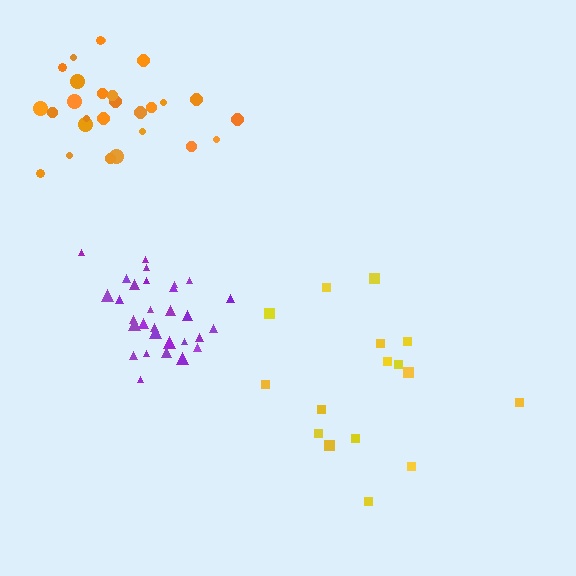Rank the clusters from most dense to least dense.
purple, orange, yellow.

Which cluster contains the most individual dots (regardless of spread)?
Purple (30).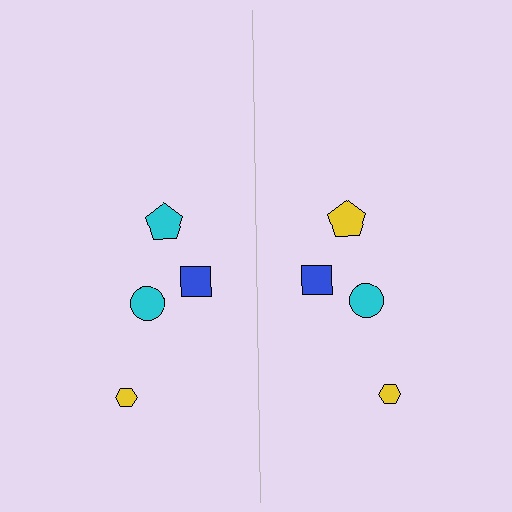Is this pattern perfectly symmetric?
No, the pattern is not perfectly symmetric. The yellow pentagon on the right side breaks the symmetry — its mirror counterpart is cyan.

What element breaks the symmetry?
The yellow pentagon on the right side breaks the symmetry — its mirror counterpart is cyan.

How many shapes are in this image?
There are 8 shapes in this image.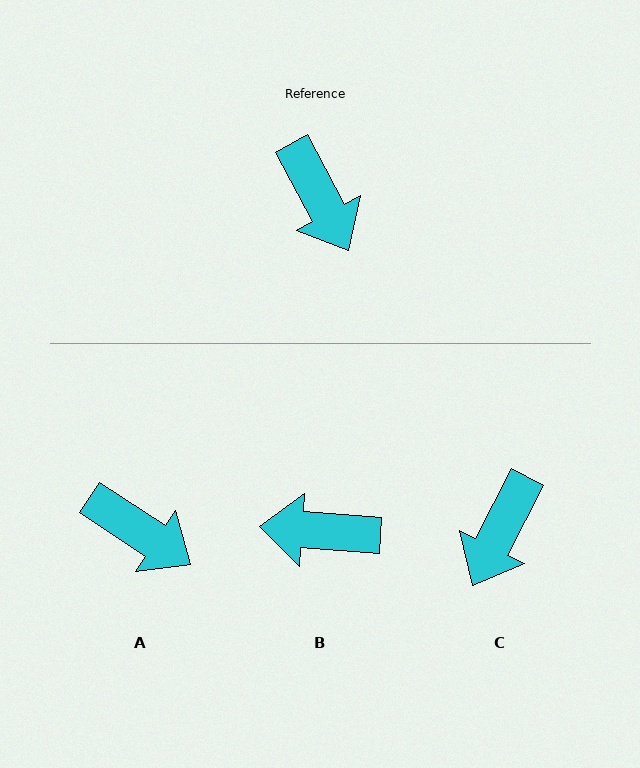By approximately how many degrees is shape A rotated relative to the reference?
Approximately 28 degrees counter-clockwise.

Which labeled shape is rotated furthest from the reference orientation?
B, about 122 degrees away.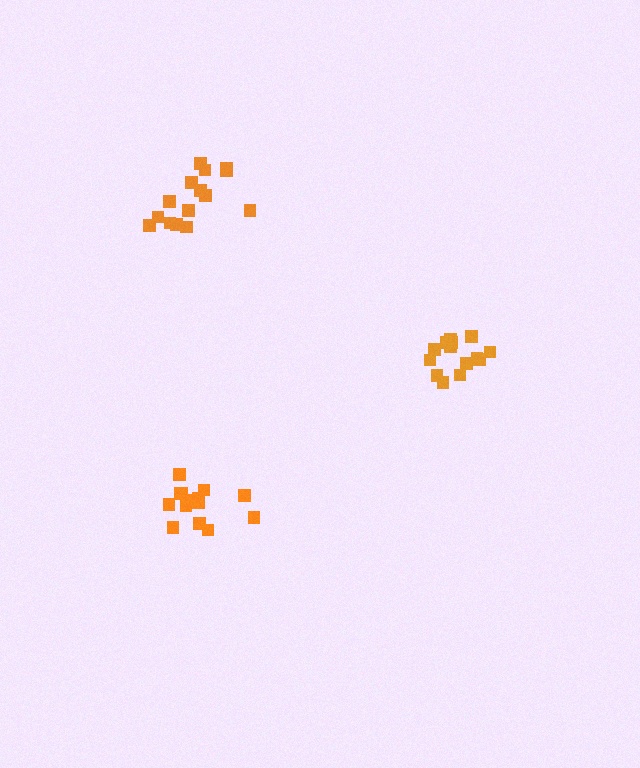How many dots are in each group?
Group 1: 14 dots, Group 2: 15 dots, Group 3: 14 dots (43 total).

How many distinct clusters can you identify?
There are 3 distinct clusters.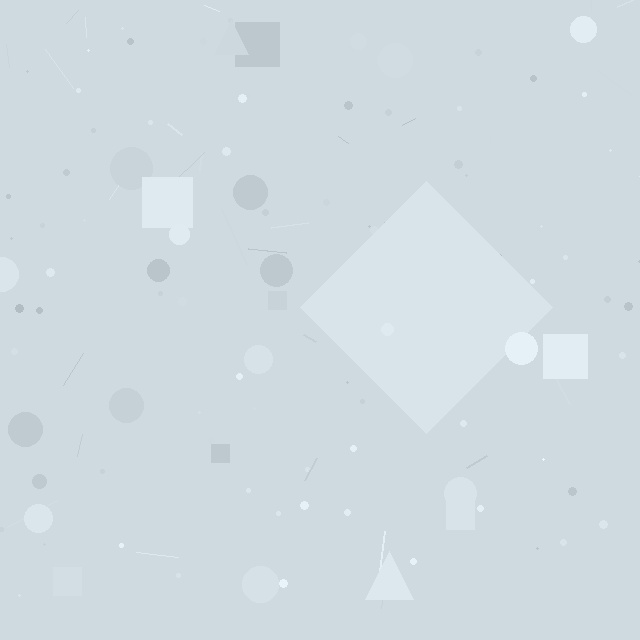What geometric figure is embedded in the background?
A diamond is embedded in the background.